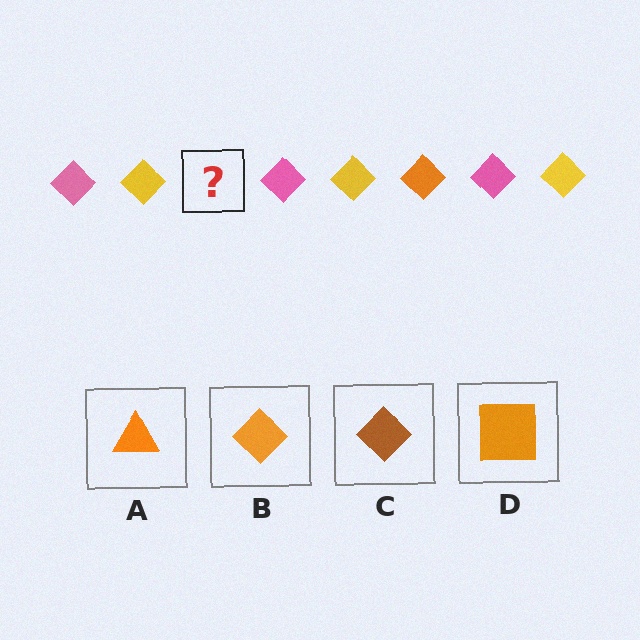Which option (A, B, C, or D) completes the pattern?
B.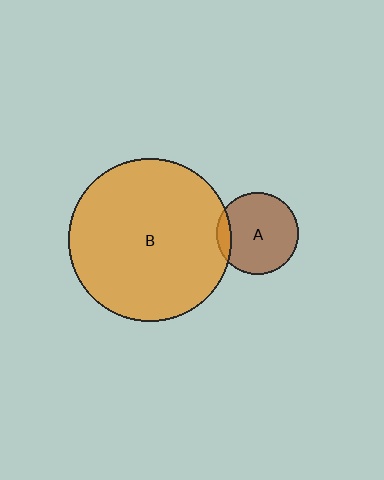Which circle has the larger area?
Circle B (orange).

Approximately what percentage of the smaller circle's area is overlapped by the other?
Approximately 10%.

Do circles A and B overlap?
Yes.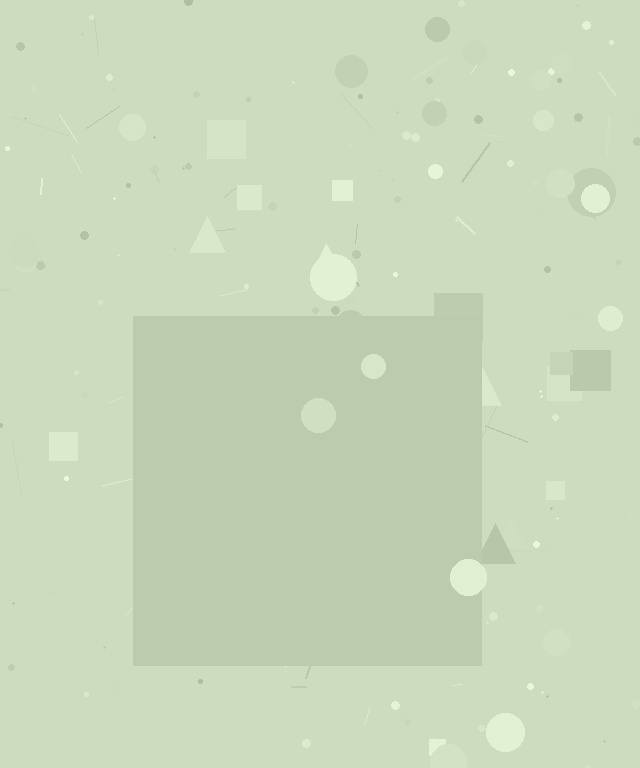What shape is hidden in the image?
A square is hidden in the image.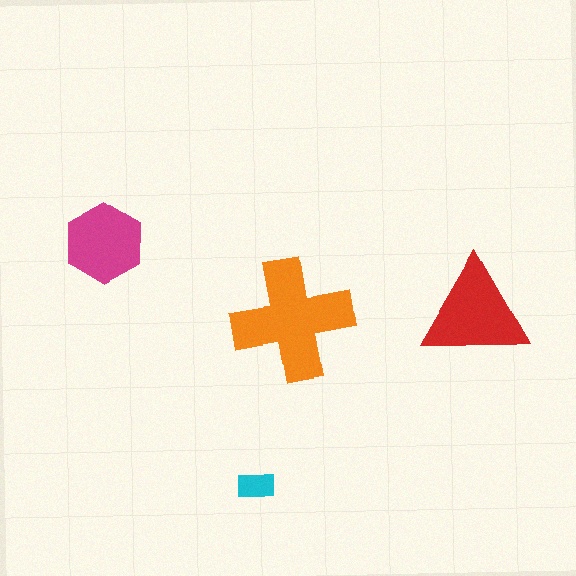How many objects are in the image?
There are 4 objects in the image.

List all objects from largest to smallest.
The orange cross, the red triangle, the magenta hexagon, the cyan rectangle.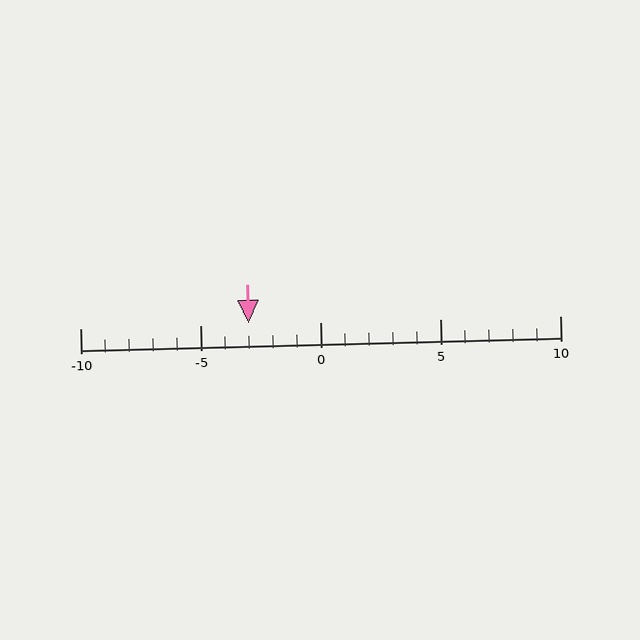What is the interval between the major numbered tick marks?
The major tick marks are spaced 5 units apart.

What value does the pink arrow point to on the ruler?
The pink arrow points to approximately -3.